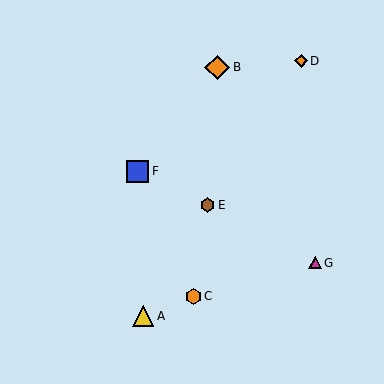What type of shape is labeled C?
Shape C is an orange hexagon.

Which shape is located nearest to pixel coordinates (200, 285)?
The orange hexagon (labeled C) at (193, 296) is nearest to that location.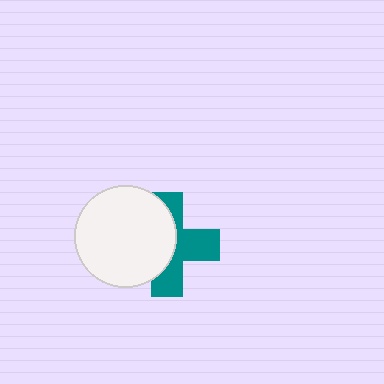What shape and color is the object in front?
The object in front is a white circle.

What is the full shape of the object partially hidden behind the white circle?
The partially hidden object is a teal cross.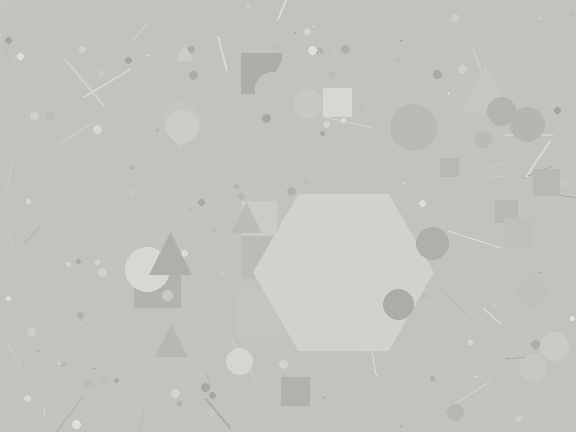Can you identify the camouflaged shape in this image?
The camouflaged shape is a hexagon.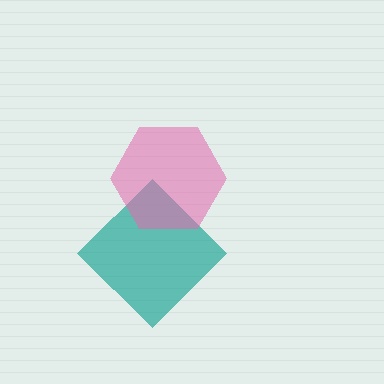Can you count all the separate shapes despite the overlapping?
Yes, there are 2 separate shapes.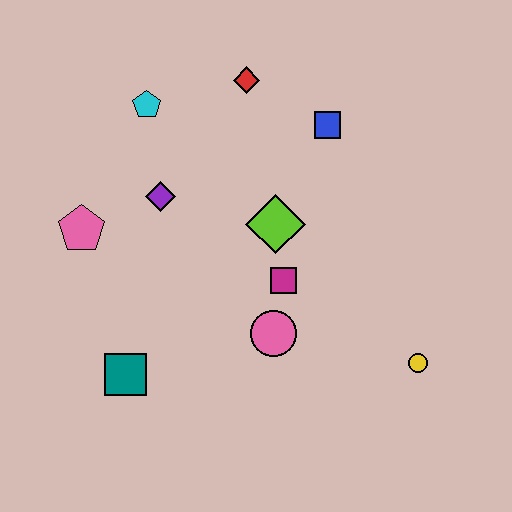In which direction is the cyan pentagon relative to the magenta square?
The cyan pentagon is above the magenta square.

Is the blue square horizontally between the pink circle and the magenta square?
No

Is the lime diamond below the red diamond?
Yes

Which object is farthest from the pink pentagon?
The yellow circle is farthest from the pink pentagon.